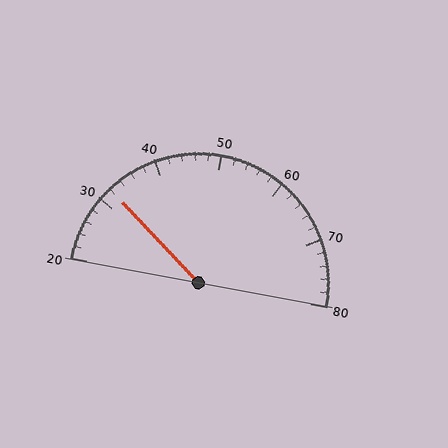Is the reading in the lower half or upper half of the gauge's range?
The reading is in the lower half of the range (20 to 80).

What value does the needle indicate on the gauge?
The needle indicates approximately 32.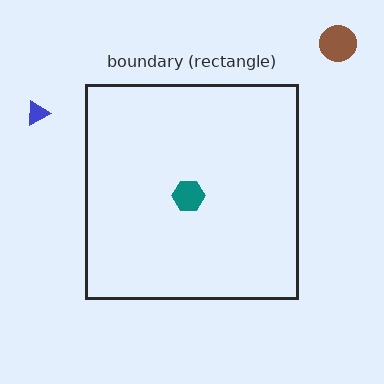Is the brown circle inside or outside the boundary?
Outside.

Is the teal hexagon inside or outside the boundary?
Inside.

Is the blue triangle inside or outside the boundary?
Outside.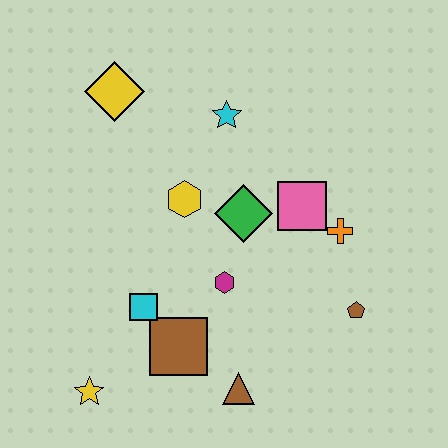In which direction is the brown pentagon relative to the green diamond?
The brown pentagon is to the right of the green diamond.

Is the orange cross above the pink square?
No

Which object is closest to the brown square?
The cyan square is closest to the brown square.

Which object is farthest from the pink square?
The yellow star is farthest from the pink square.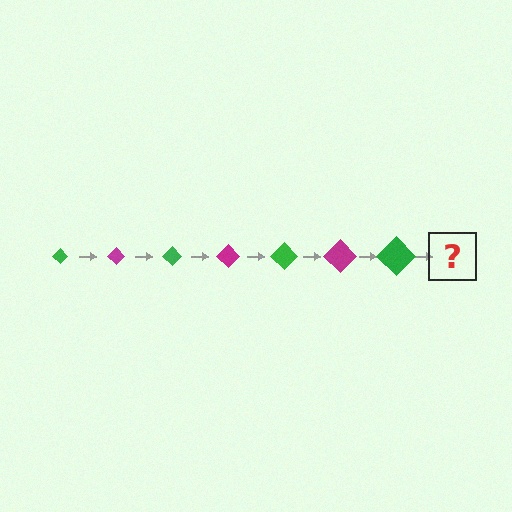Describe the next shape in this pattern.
It should be a magenta diamond, larger than the previous one.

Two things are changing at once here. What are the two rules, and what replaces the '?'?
The two rules are that the diamond grows larger each step and the color cycles through green and magenta. The '?' should be a magenta diamond, larger than the previous one.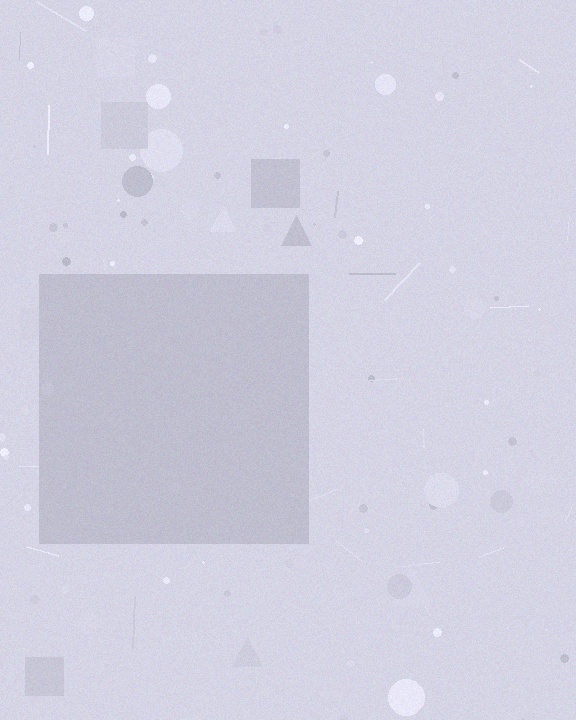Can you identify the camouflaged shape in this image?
The camouflaged shape is a square.